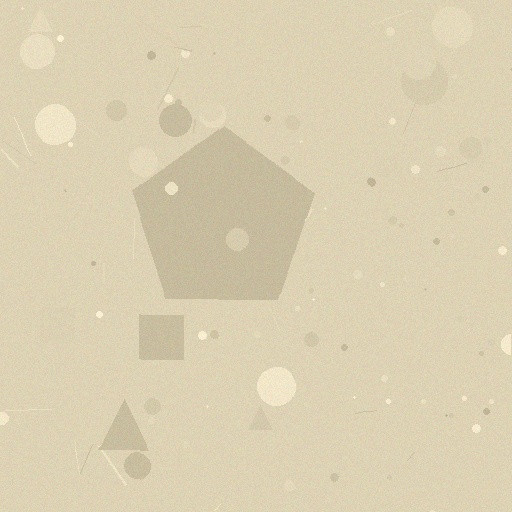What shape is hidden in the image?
A pentagon is hidden in the image.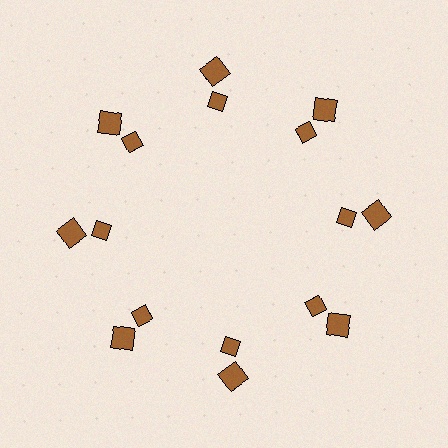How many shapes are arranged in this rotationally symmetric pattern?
There are 16 shapes, arranged in 8 groups of 2.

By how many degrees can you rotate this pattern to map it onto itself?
The pattern maps onto itself every 45 degrees of rotation.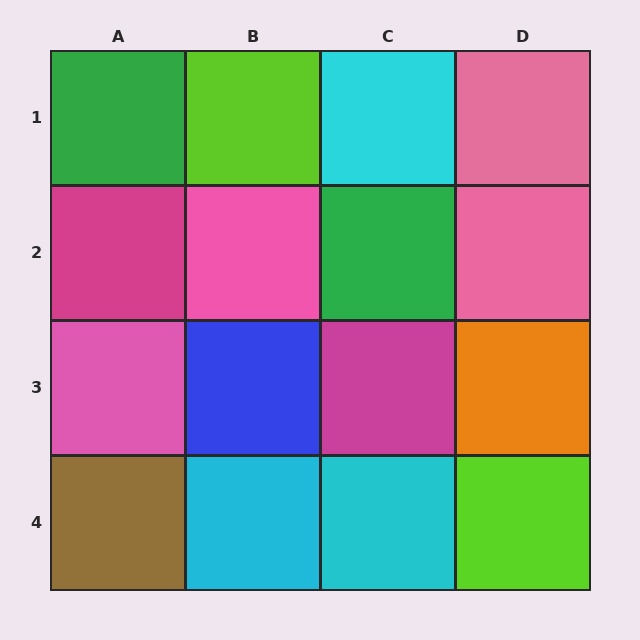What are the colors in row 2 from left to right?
Magenta, pink, green, pink.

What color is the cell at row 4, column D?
Lime.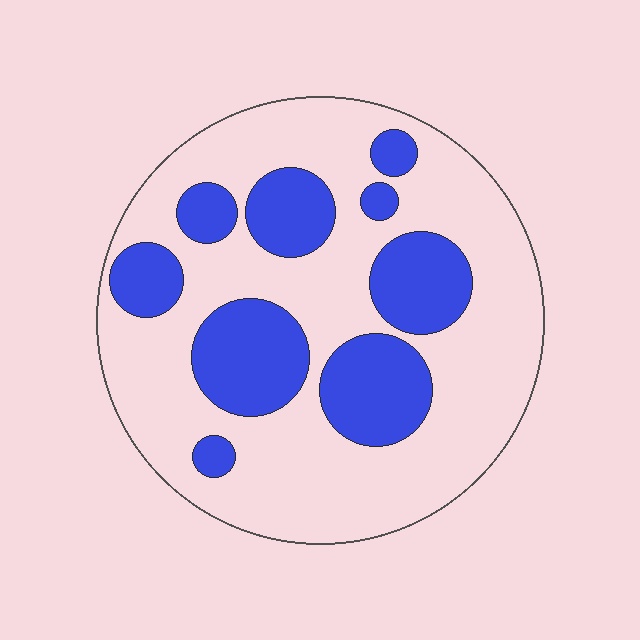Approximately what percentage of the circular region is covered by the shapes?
Approximately 30%.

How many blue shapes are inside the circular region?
9.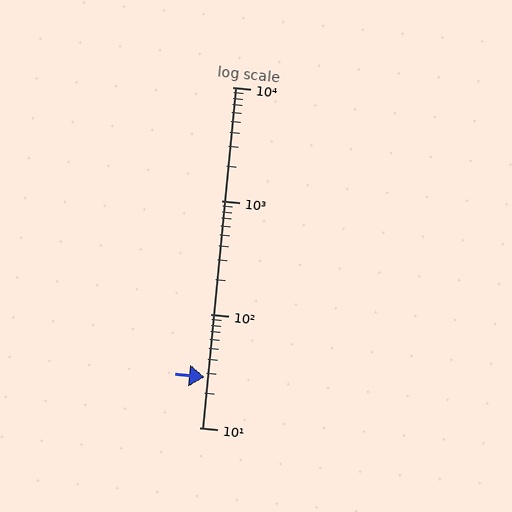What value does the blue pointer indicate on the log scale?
The pointer indicates approximately 28.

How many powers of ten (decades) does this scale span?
The scale spans 3 decades, from 10 to 10000.